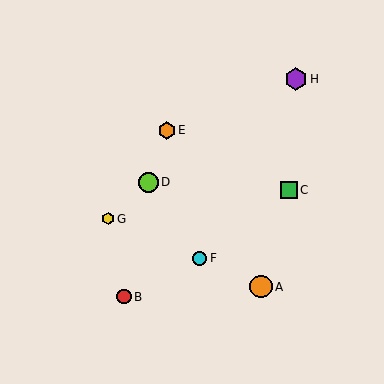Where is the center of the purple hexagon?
The center of the purple hexagon is at (296, 79).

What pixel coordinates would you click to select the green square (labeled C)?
Click at (289, 190) to select the green square C.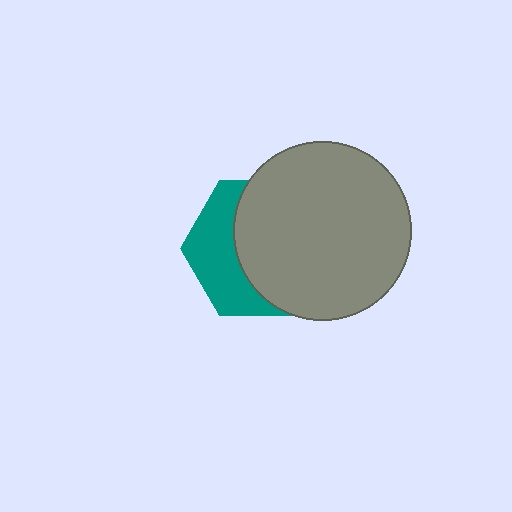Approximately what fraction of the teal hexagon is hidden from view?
Roughly 61% of the teal hexagon is hidden behind the gray circle.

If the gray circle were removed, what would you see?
You would see the complete teal hexagon.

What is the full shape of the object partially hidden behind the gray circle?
The partially hidden object is a teal hexagon.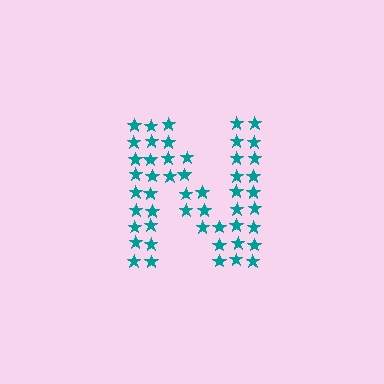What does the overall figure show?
The overall figure shows the letter N.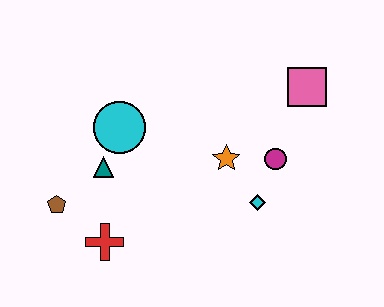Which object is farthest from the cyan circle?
The pink square is farthest from the cyan circle.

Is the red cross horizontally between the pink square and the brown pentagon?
Yes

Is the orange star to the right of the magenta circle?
No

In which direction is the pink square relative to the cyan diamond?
The pink square is above the cyan diamond.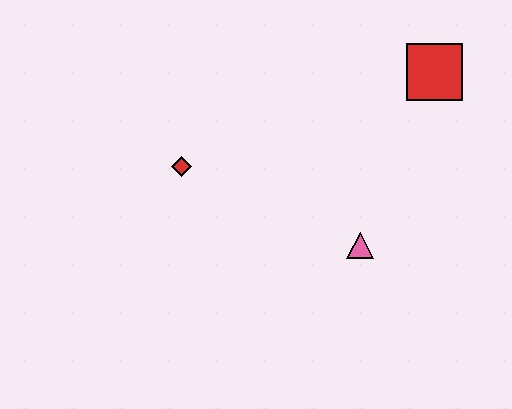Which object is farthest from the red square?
The red diamond is farthest from the red square.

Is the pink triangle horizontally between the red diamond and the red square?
Yes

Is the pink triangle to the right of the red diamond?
Yes